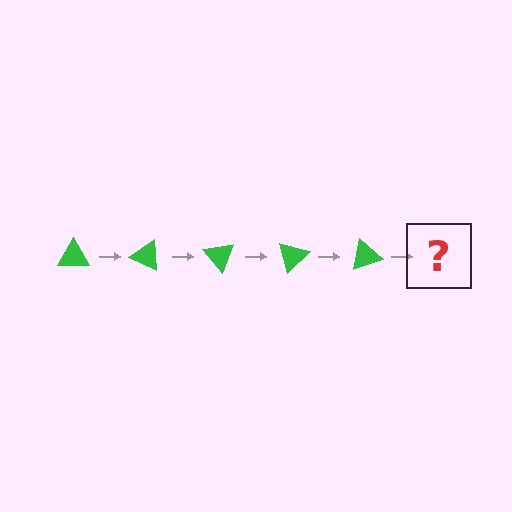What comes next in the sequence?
The next element should be a green triangle rotated 125 degrees.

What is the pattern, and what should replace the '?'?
The pattern is that the triangle rotates 25 degrees each step. The '?' should be a green triangle rotated 125 degrees.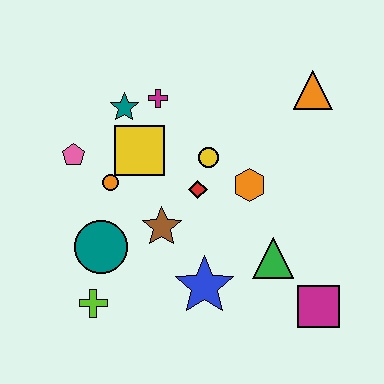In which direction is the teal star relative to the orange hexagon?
The teal star is to the left of the orange hexagon.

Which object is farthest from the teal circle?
The orange triangle is farthest from the teal circle.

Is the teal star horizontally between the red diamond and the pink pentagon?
Yes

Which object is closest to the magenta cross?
The teal star is closest to the magenta cross.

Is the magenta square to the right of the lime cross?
Yes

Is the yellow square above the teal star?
No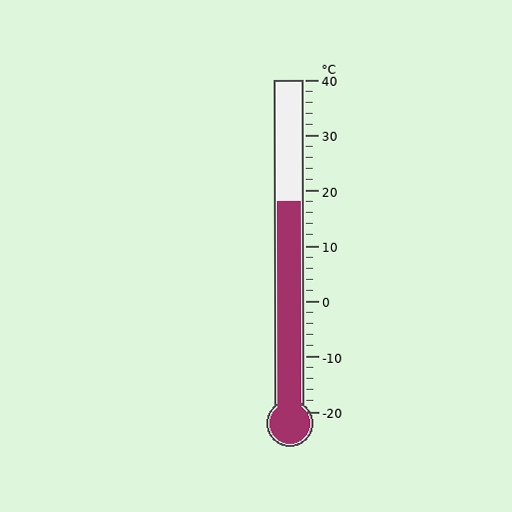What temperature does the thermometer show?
The thermometer shows approximately 18°C.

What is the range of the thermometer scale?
The thermometer scale ranges from -20°C to 40°C.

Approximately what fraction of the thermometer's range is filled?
The thermometer is filled to approximately 65% of its range.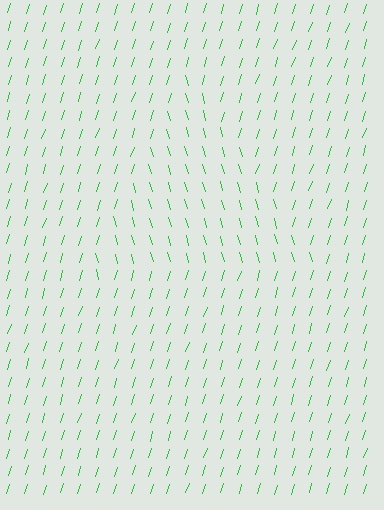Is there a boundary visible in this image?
Yes, there is a texture boundary formed by a change in line orientation.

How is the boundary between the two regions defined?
The boundary is defined purely by a change in line orientation (approximately 33 degrees difference). All lines are the same color and thickness.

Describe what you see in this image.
The image is filled with small green line segments. A triangle region in the image has lines oriented differently from the surrounding lines, creating a visible texture boundary.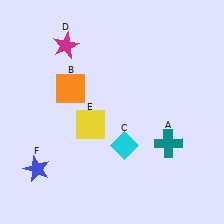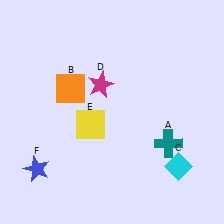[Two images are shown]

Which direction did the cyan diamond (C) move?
The cyan diamond (C) moved right.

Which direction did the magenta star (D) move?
The magenta star (D) moved down.